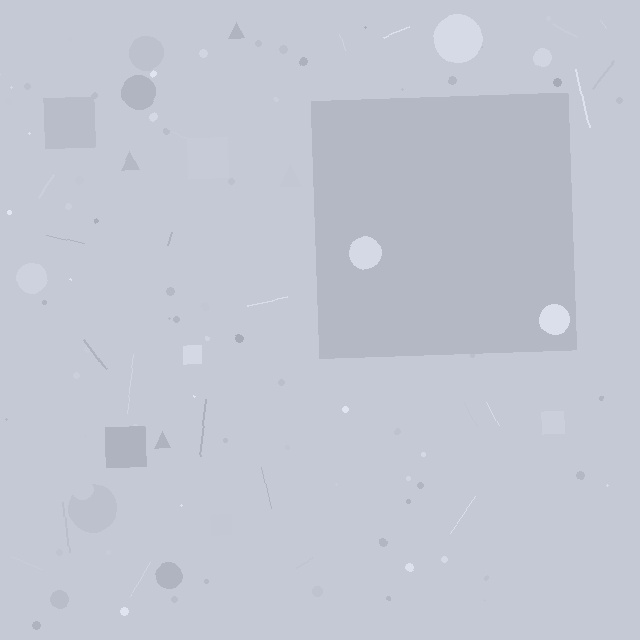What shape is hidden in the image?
A square is hidden in the image.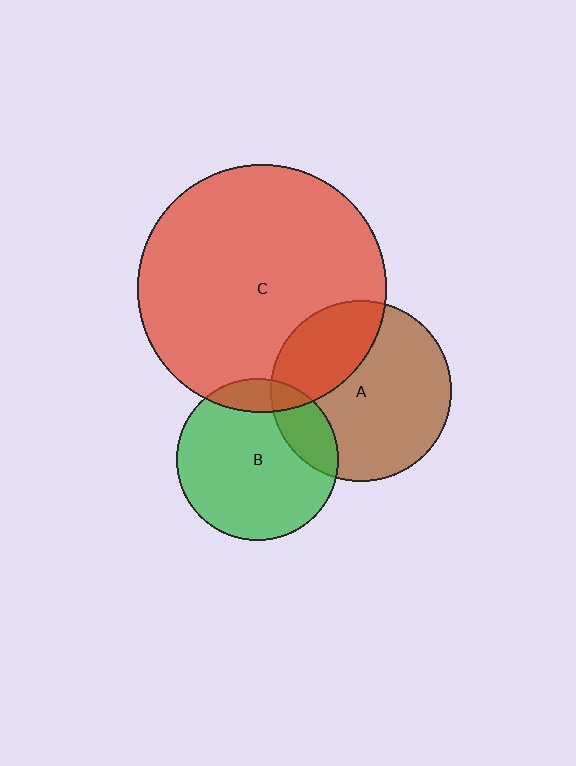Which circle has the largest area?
Circle C (red).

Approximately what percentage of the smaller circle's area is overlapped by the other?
Approximately 30%.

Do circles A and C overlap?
Yes.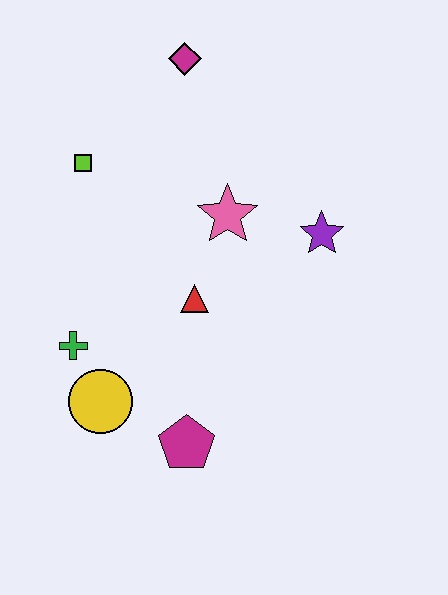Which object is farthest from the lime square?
The magenta pentagon is farthest from the lime square.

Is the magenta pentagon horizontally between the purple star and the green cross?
Yes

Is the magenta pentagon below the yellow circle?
Yes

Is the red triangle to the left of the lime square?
No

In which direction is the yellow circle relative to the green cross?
The yellow circle is below the green cross.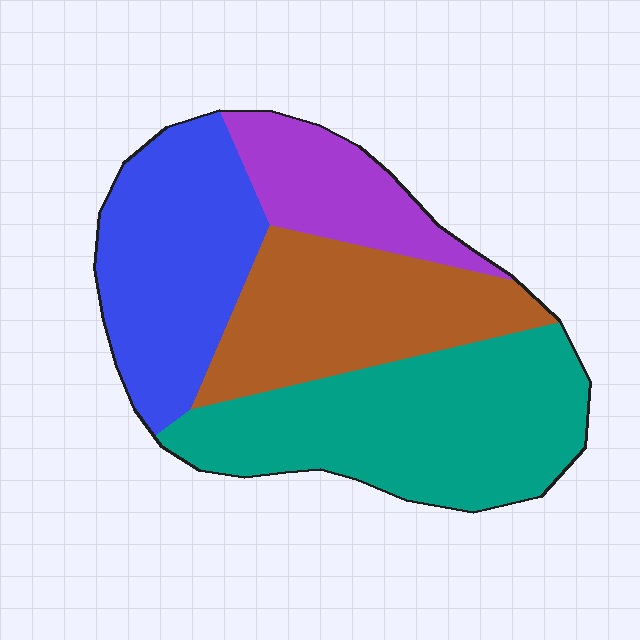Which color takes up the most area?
Teal, at roughly 35%.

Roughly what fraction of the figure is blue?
Blue takes up about one quarter (1/4) of the figure.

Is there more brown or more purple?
Brown.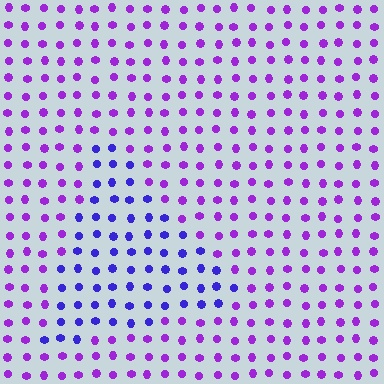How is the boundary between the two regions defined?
The boundary is defined purely by a slight shift in hue (about 35 degrees). Spacing, size, and orientation are identical on both sides.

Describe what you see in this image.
The image is filled with small purple elements in a uniform arrangement. A triangle-shaped region is visible where the elements are tinted to a slightly different hue, forming a subtle color boundary.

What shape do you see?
I see a triangle.